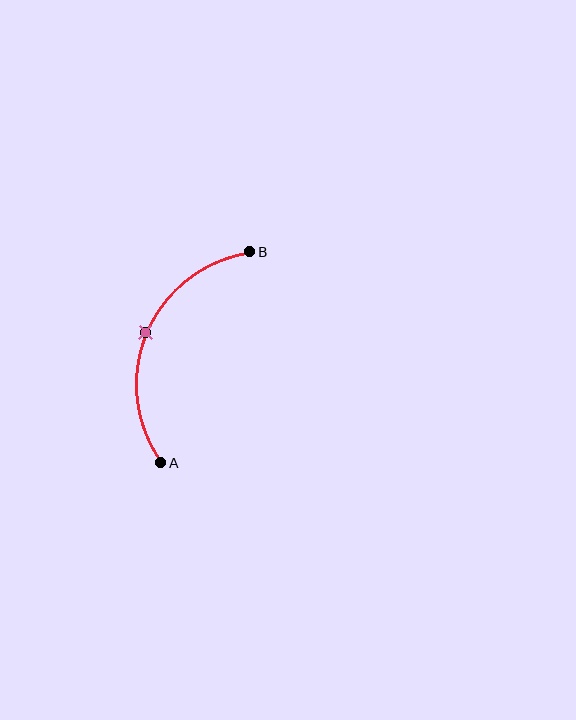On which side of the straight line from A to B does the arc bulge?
The arc bulges to the left of the straight line connecting A and B.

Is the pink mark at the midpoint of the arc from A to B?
Yes. The pink mark lies on the arc at equal arc-length from both A and B — it is the arc midpoint.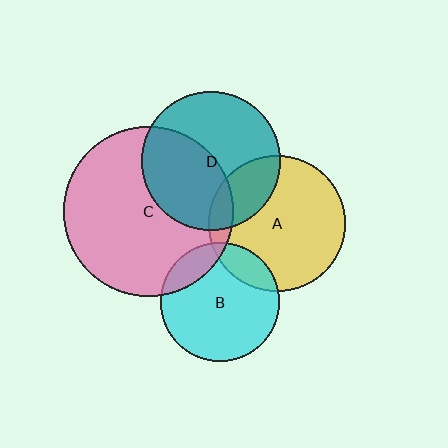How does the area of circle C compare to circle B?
Approximately 2.1 times.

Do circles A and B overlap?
Yes.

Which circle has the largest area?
Circle C (pink).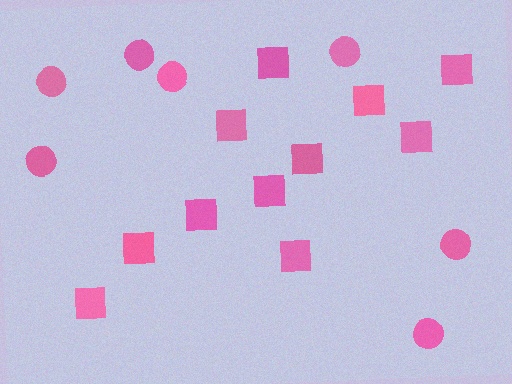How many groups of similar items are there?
There are 2 groups: one group of squares (11) and one group of circles (7).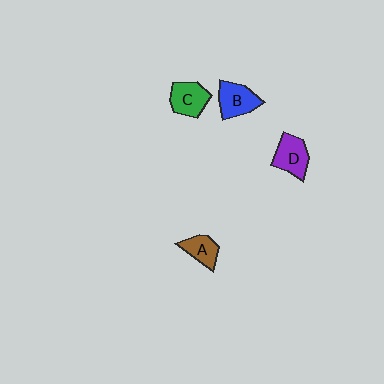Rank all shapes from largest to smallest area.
From largest to smallest: B (blue), D (purple), C (green), A (brown).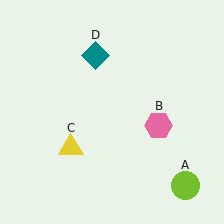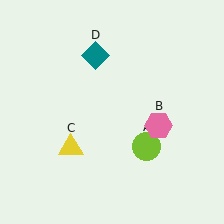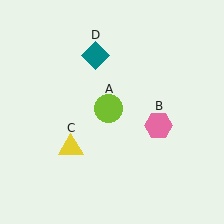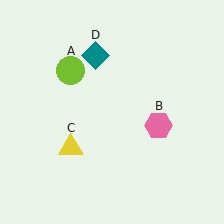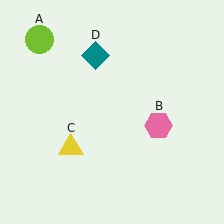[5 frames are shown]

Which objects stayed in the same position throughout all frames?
Pink hexagon (object B) and yellow triangle (object C) and teal diamond (object D) remained stationary.